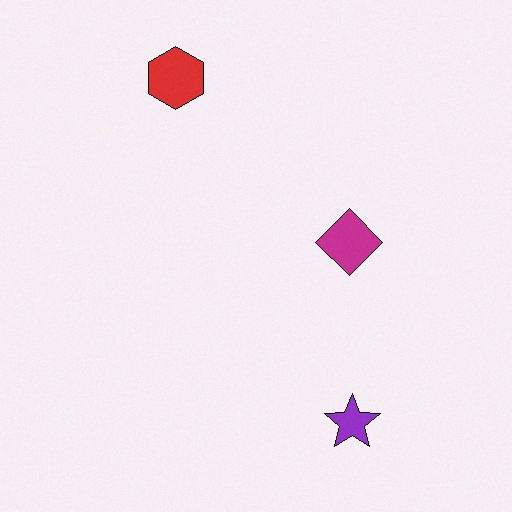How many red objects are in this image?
There is 1 red object.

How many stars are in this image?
There is 1 star.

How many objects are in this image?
There are 3 objects.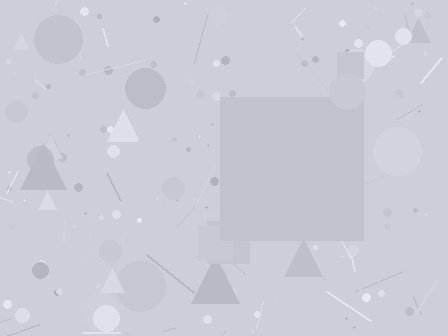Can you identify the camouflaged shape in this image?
The camouflaged shape is a square.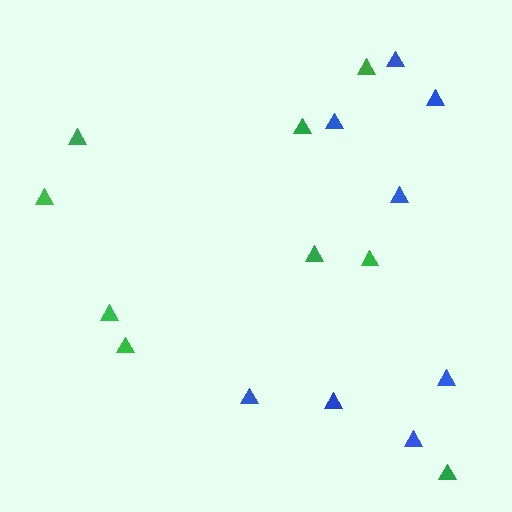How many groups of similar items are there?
There are 2 groups: one group of blue triangles (8) and one group of green triangles (9).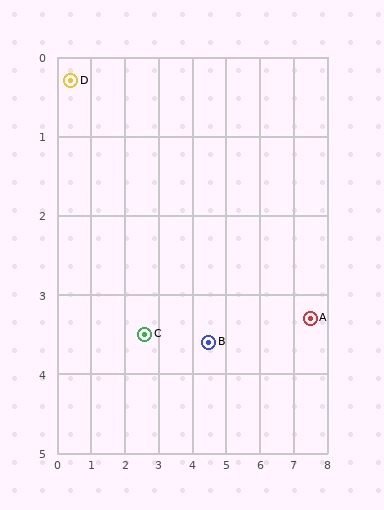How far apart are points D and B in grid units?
Points D and B are about 5.3 grid units apart.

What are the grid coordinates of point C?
Point C is at approximately (2.6, 3.5).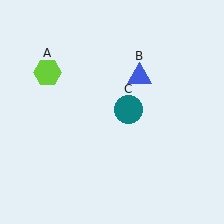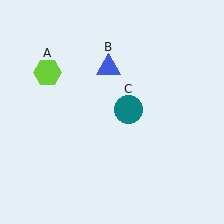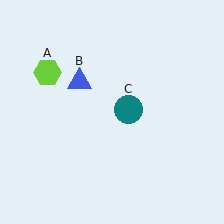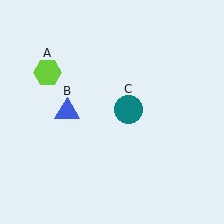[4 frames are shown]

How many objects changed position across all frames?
1 object changed position: blue triangle (object B).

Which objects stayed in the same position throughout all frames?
Lime hexagon (object A) and teal circle (object C) remained stationary.